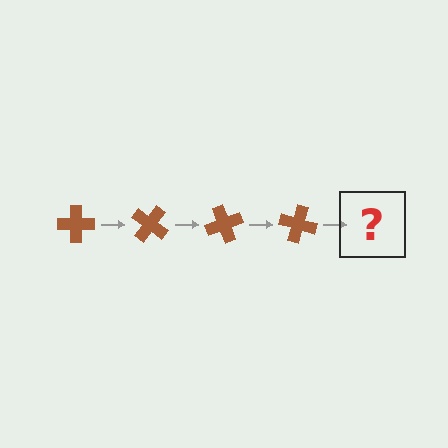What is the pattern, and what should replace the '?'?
The pattern is that the cross rotates 35 degrees each step. The '?' should be a brown cross rotated 140 degrees.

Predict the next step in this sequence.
The next step is a brown cross rotated 140 degrees.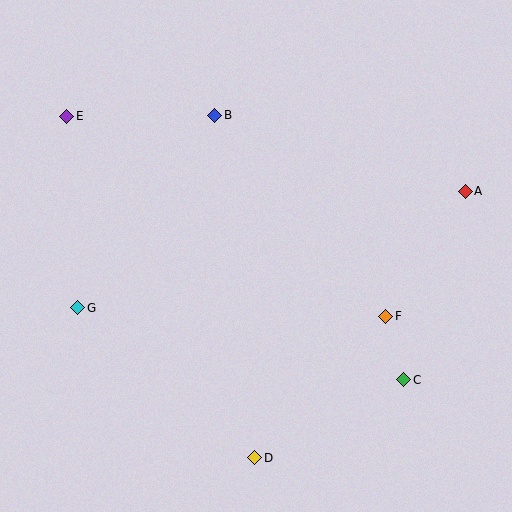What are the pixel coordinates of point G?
Point G is at (78, 308).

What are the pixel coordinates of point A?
Point A is at (465, 191).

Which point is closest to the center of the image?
Point F at (386, 316) is closest to the center.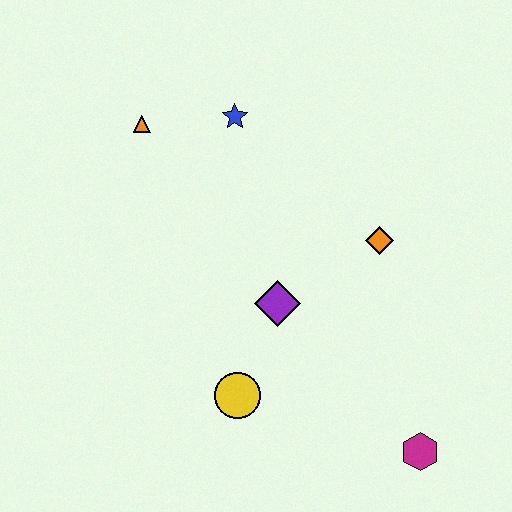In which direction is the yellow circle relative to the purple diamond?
The yellow circle is below the purple diamond.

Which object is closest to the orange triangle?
The blue star is closest to the orange triangle.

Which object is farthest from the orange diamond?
The orange triangle is farthest from the orange diamond.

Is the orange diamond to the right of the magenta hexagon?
No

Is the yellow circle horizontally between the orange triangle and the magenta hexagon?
Yes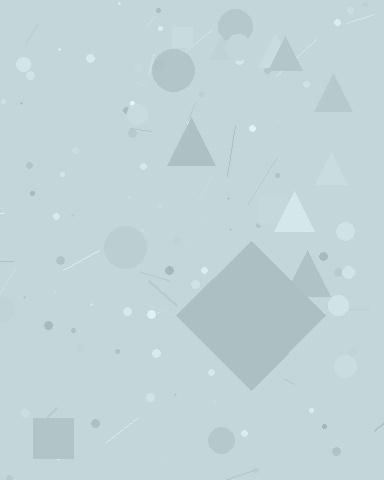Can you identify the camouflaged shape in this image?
The camouflaged shape is a diamond.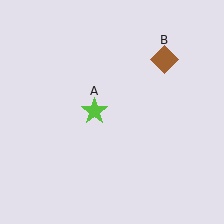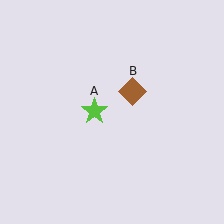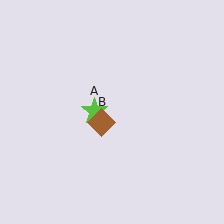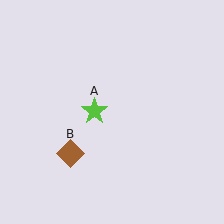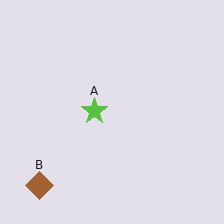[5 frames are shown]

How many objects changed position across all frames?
1 object changed position: brown diamond (object B).